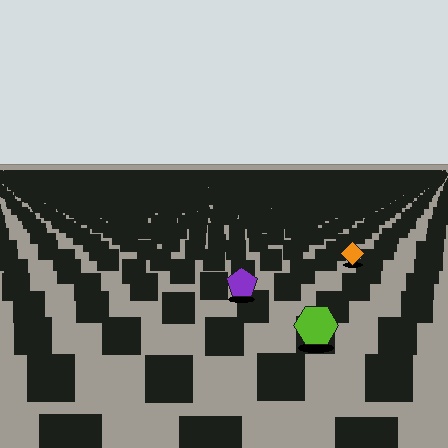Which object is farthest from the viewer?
The orange diamond is farthest from the viewer. It appears smaller and the ground texture around it is denser.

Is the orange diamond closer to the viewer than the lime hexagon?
No. The lime hexagon is closer — you can tell from the texture gradient: the ground texture is coarser near it.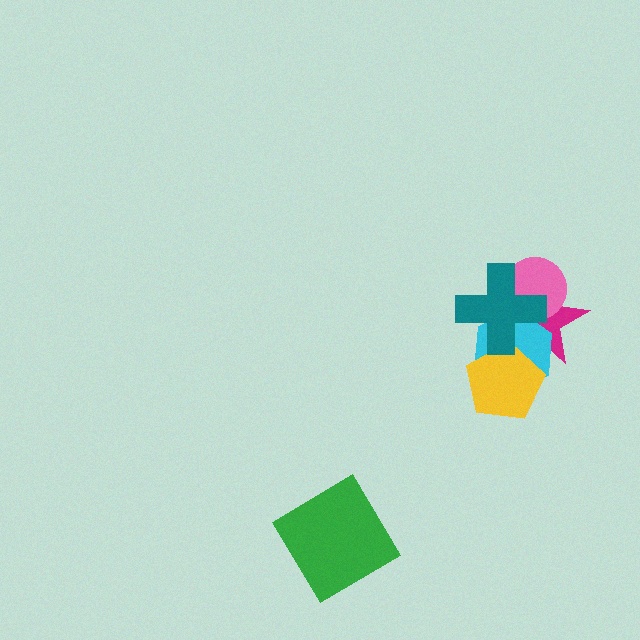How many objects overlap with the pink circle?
3 objects overlap with the pink circle.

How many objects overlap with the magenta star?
4 objects overlap with the magenta star.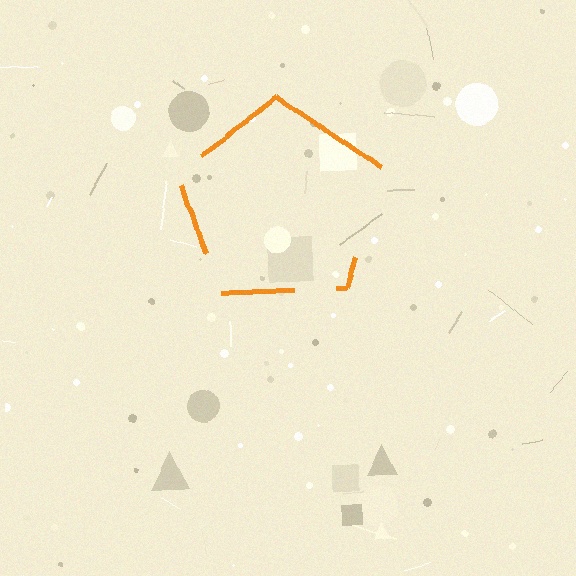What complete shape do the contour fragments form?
The contour fragments form a pentagon.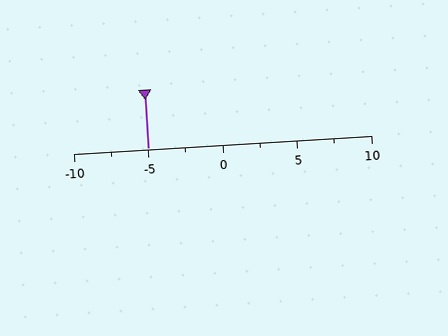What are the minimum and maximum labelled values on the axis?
The axis runs from -10 to 10.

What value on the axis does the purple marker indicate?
The marker indicates approximately -5.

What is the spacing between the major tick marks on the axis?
The major ticks are spaced 5 apart.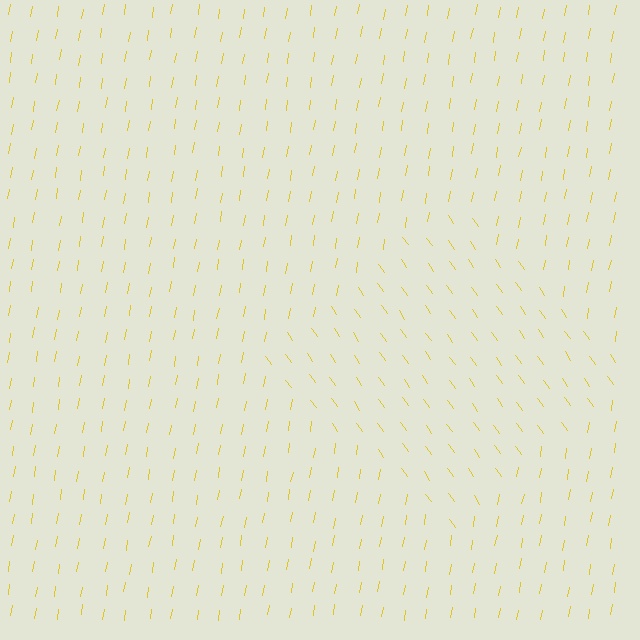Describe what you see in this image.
The image is filled with small yellow line segments. A diamond region in the image has lines oriented differently from the surrounding lines, creating a visible texture boundary.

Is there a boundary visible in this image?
Yes, there is a texture boundary formed by a change in line orientation.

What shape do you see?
I see a diamond.